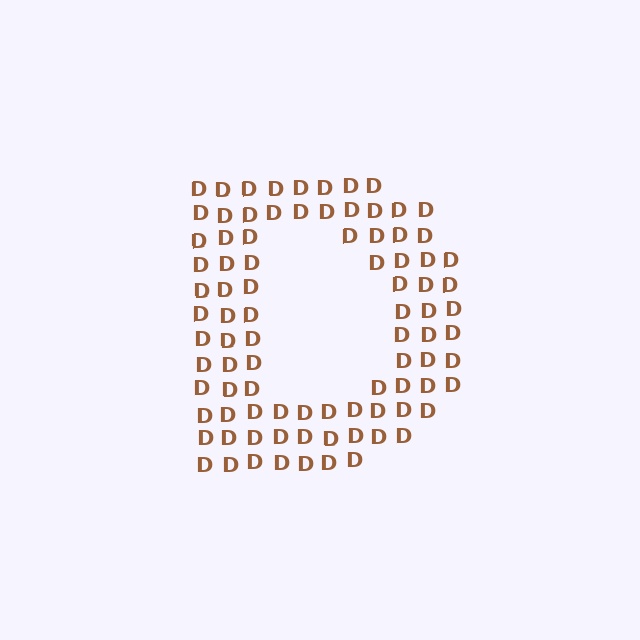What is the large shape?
The large shape is the letter D.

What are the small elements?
The small elements are letter D's.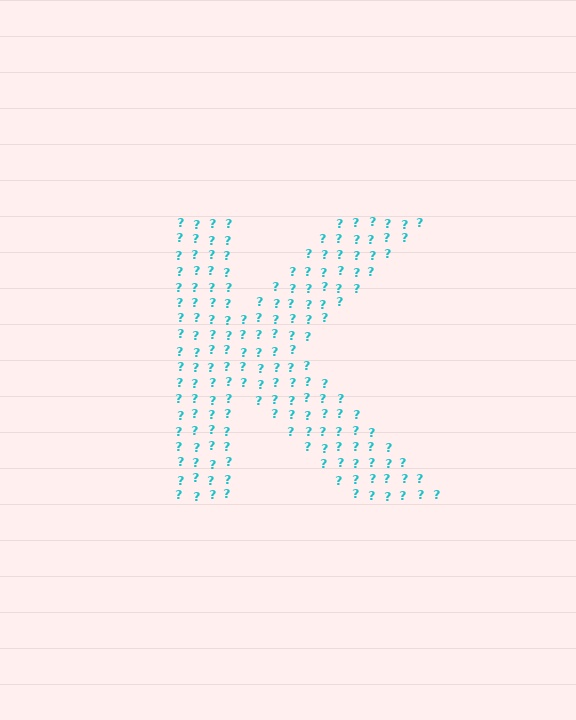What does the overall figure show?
The overall figure shows the letter K.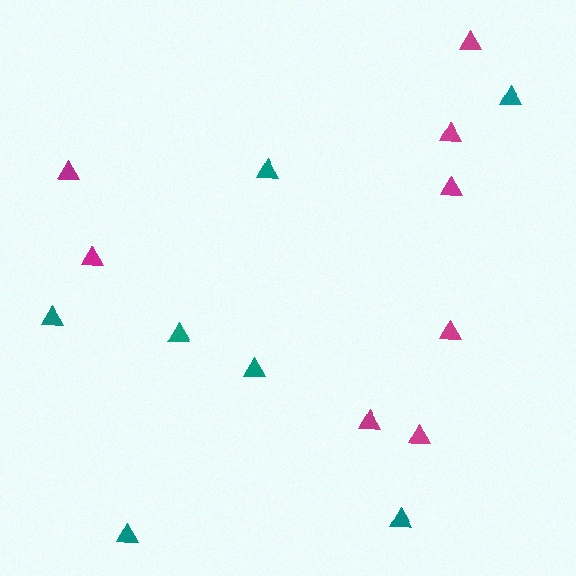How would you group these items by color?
There are 2 groups: one group of teal triangles (7) and one group of magenta triangles (8).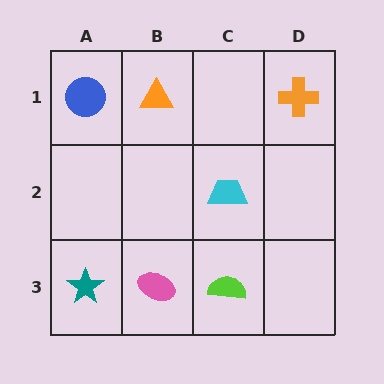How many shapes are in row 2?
1 shape.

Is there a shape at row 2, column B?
No, that cell is empty.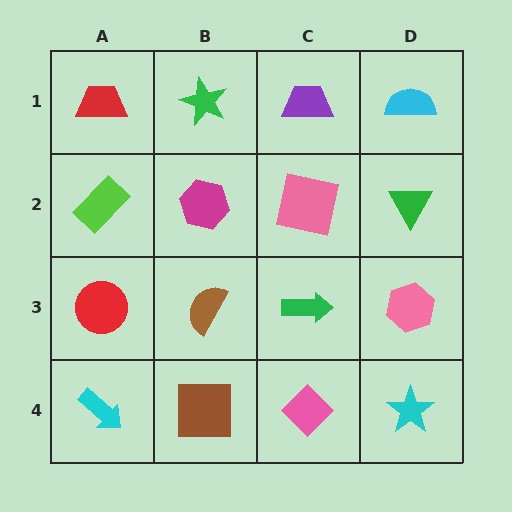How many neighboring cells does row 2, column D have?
3.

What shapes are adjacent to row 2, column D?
A cyan semicircle (row 1, column D), a pink hexagon (row 3, column D), a pink square (row 2, column C).